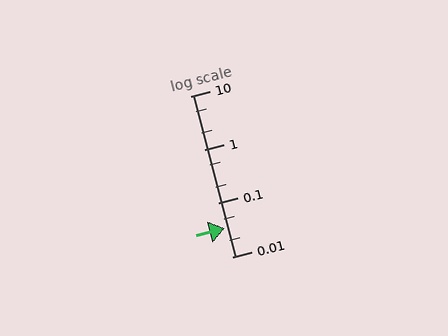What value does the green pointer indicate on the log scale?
The pointer indicates approximately 0.034.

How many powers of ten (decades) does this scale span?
The scale spans 3 decades, from 0.01 to 10.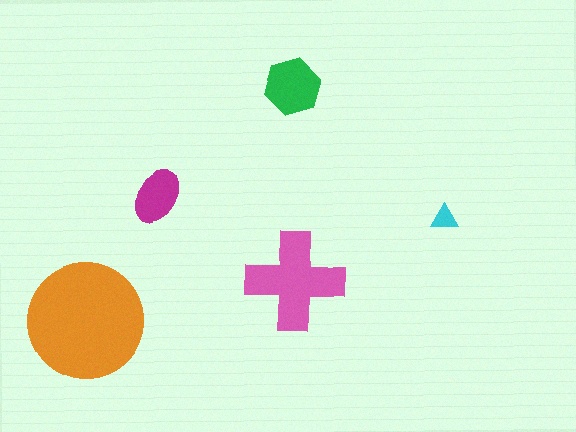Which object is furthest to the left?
The orange circle is leftmost.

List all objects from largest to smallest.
The orange circle, the pink cross, the green hexagon, the magenta ellipse, the cyan triangle.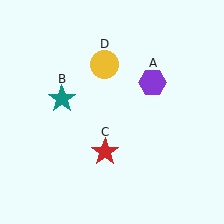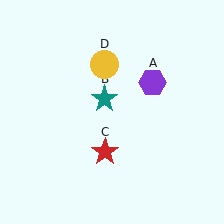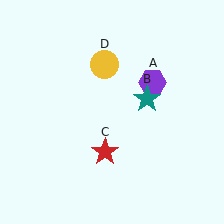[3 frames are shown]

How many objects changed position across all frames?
1 object changed position: teal star (object B).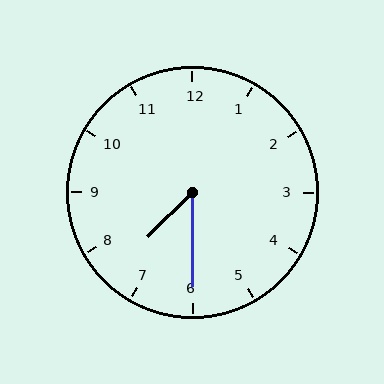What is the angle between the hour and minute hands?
Approximately 45 degrees.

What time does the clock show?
7:30.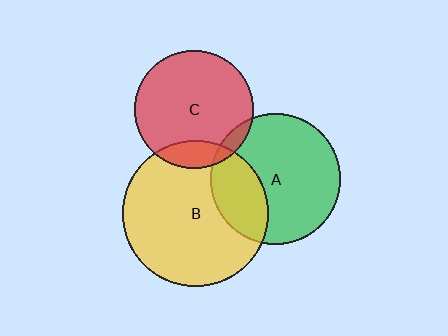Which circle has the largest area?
Circle B (yellow).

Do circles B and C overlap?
Yes.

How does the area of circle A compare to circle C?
Approximately 1.2 times.